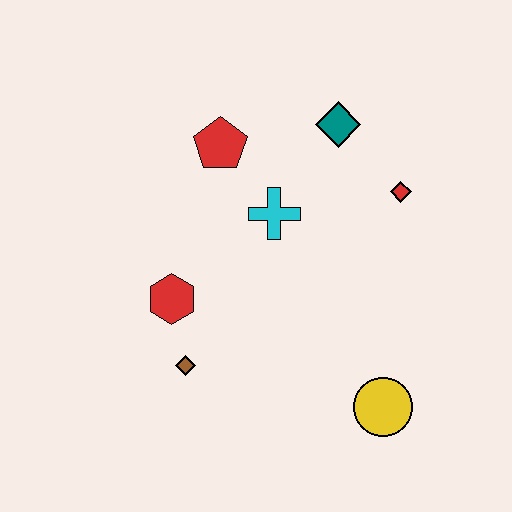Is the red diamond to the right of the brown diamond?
Yes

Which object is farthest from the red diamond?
The brown diamond is farthest from the red diamond.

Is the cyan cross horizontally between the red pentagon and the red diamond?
Yes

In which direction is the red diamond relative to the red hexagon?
The red diamond is to the right of the red hexagon.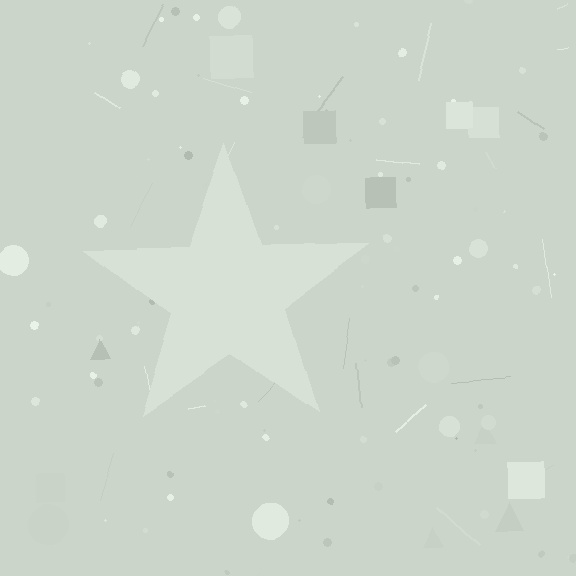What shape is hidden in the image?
A star is hidden in the image.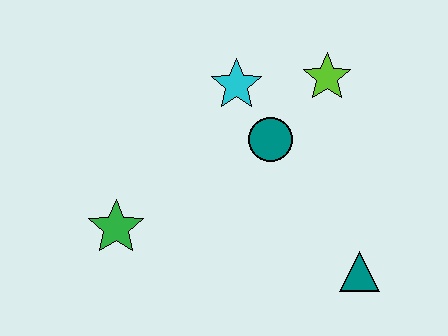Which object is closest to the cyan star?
The teal circle is closest to the cyan star.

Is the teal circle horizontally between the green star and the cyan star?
No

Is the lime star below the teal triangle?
No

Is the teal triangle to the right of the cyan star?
Yes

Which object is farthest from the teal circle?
The green star is farthest from the teal circle.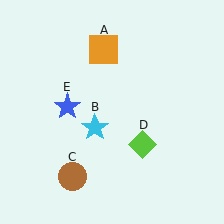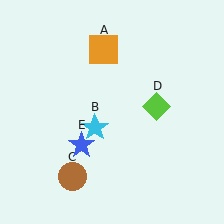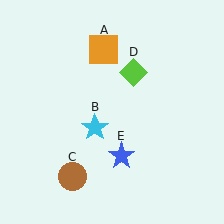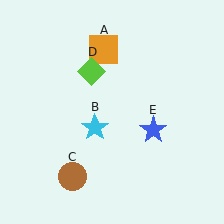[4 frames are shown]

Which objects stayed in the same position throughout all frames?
Orange square (object A) and cyan star (object B) and brown circle (object C) remained stationary.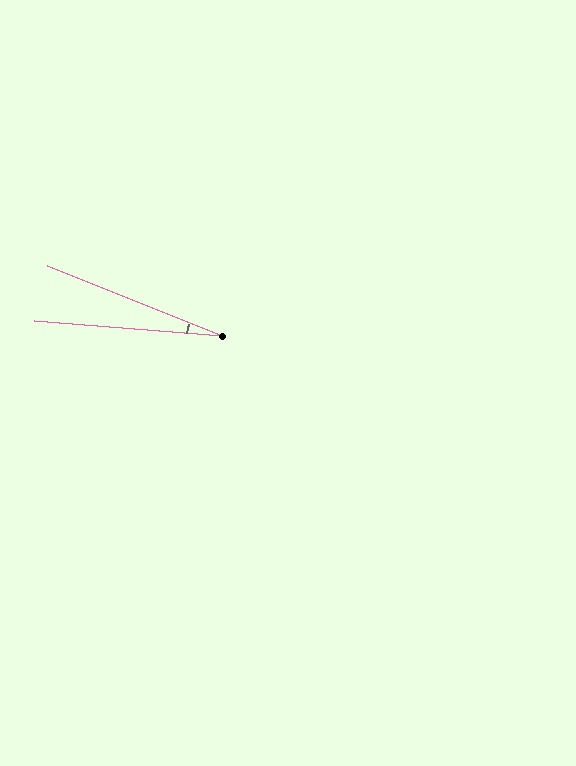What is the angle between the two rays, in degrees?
Approximately 17 degrees.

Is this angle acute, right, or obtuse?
It is acute.